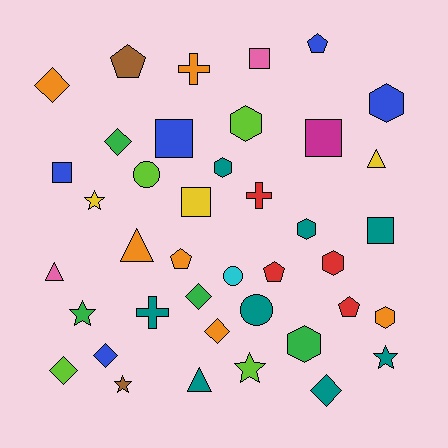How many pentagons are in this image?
There are 5 pentagons.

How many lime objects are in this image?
There are 4 lime objects.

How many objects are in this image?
There are 40 objects.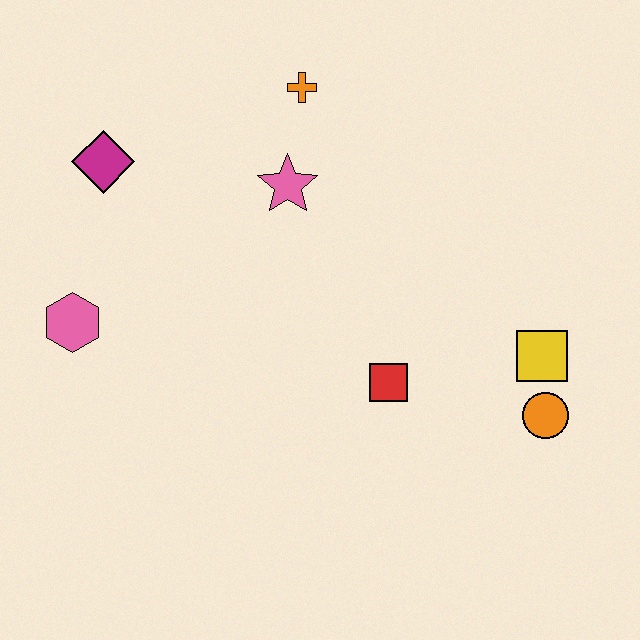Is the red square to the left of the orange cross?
No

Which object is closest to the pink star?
The orange cross is closest to the pink star.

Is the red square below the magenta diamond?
Yes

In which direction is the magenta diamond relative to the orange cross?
The magenta diamond is to the left of the orange cross.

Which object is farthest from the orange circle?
The magenta diamond is farthest from the orange circle.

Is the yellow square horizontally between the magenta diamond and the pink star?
No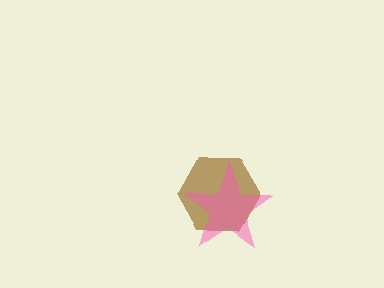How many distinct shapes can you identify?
There are 2 distinct shapes: a brown hexagon, a pink star.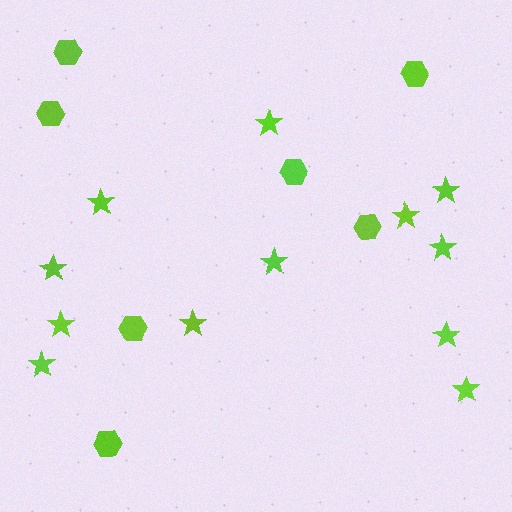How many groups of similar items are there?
There are 2 groups: one group of hexagons (7) and one group of stars (12).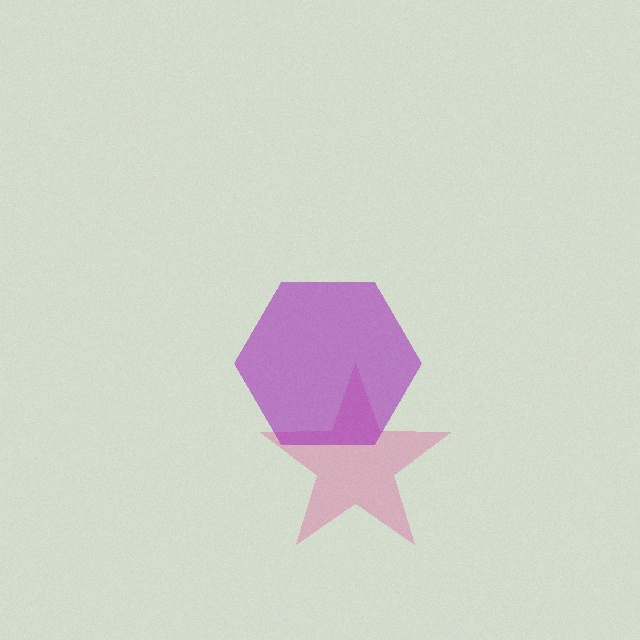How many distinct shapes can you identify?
There are 2 distinct shapes: a pink star, a purple hexagon.